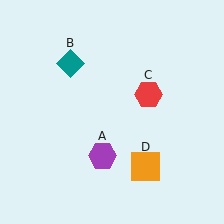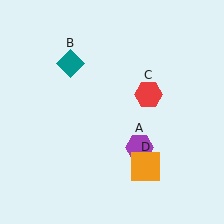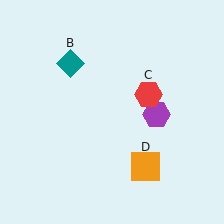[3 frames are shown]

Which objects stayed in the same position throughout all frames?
Teal diamond (object B) and red hexagon (object C) and orange square (object D) remained stationary.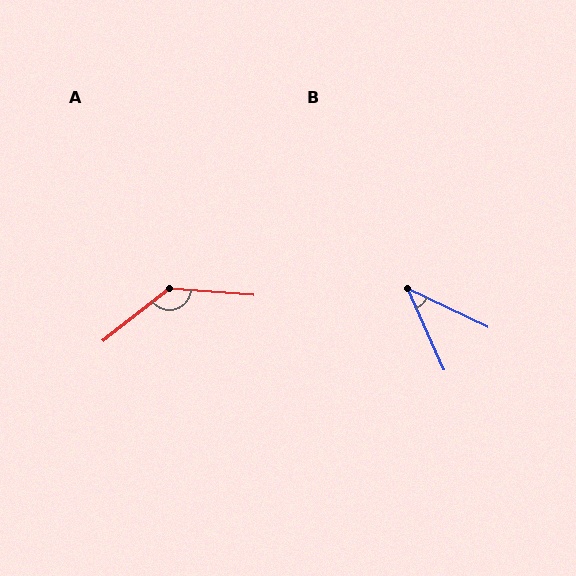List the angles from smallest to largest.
B (40°), A (137°).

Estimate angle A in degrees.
Approximately 137 degrees.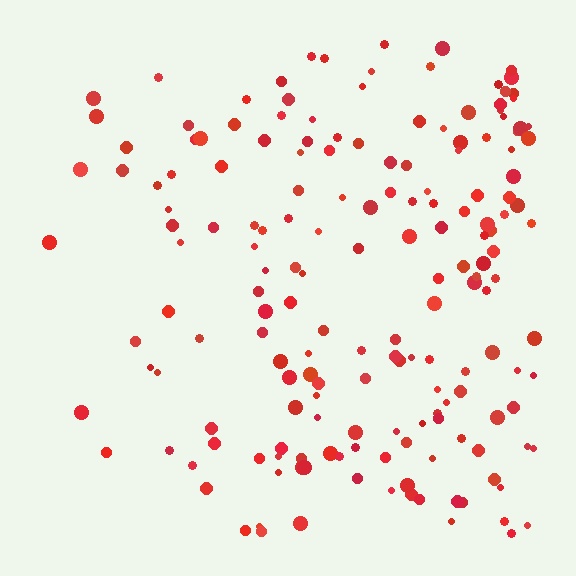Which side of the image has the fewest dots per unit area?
The left.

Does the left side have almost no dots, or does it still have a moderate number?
Still a moderate number, just noticeably fewer than the right.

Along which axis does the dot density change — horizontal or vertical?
Horizontal.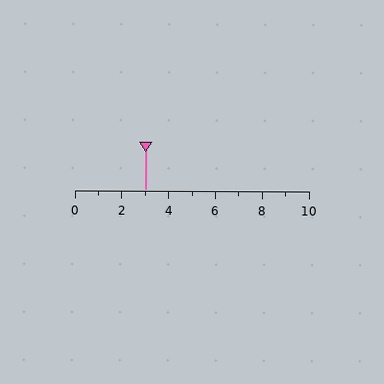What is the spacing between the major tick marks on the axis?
The major ticks are spaced 2 apart.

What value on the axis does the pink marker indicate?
The marker indicates approximately 3.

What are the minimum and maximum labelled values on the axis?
The axis runs from 0 to 10.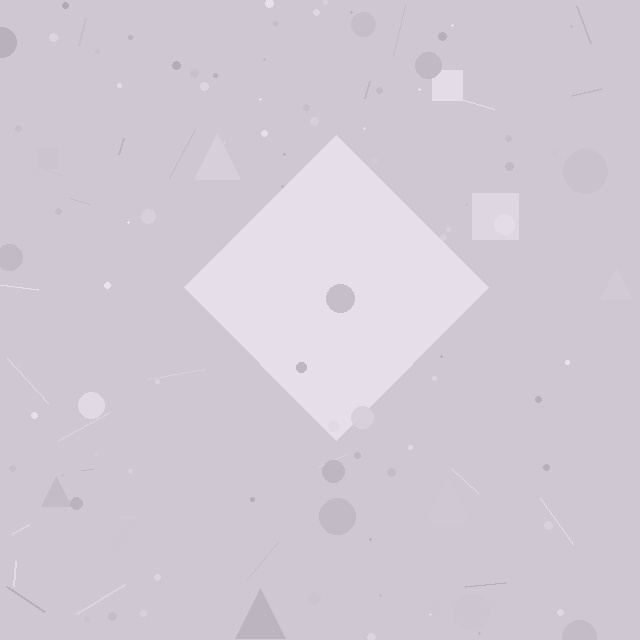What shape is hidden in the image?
A diamond is hidden in the image.